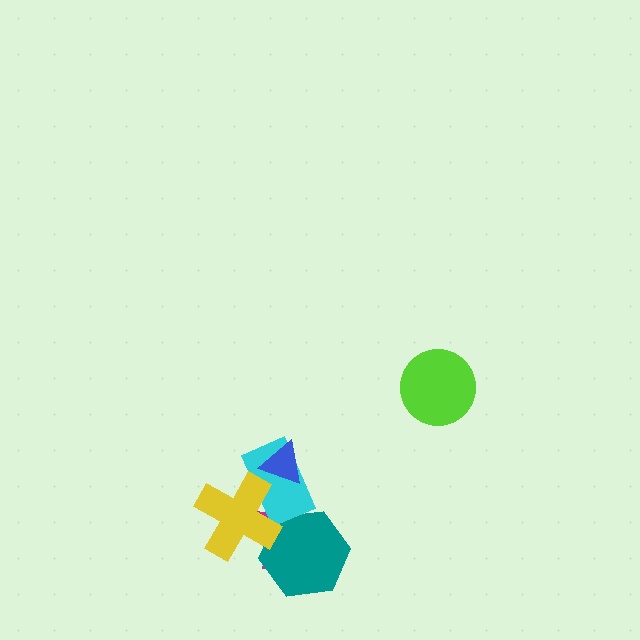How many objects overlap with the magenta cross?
3 objects overlap with the magenta cross.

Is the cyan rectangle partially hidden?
Yes, it is partially covered by another shape.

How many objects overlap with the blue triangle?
1 object overlaps with the blue triangle.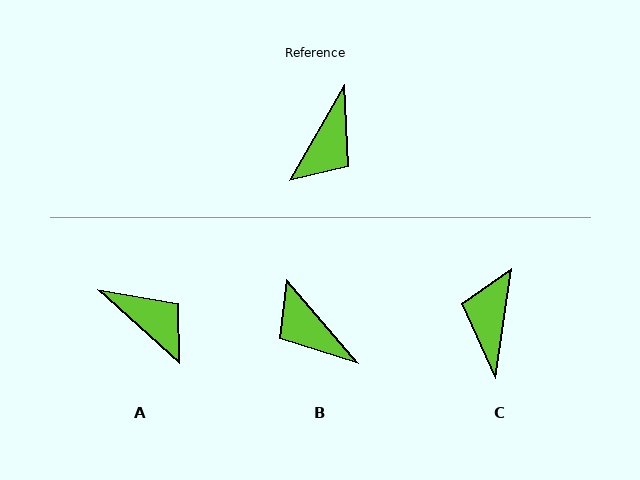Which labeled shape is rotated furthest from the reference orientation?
C, about 159 degrees away.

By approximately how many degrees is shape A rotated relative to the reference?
Approximately 78 degrees counter-clockwise.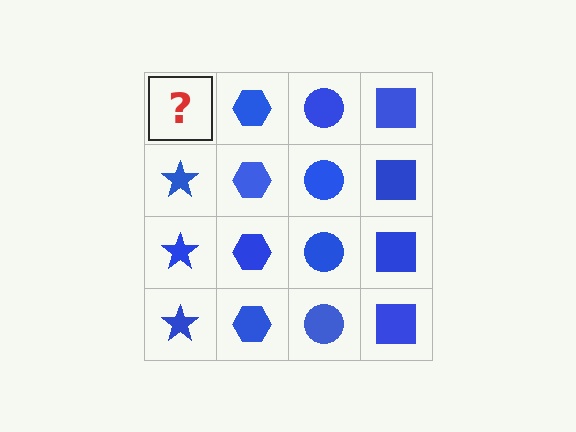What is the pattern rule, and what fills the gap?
The rule is that each column has a consistent shape. The gap should be filled with a blue star.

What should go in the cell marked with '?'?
The missing cell should contain a blue star.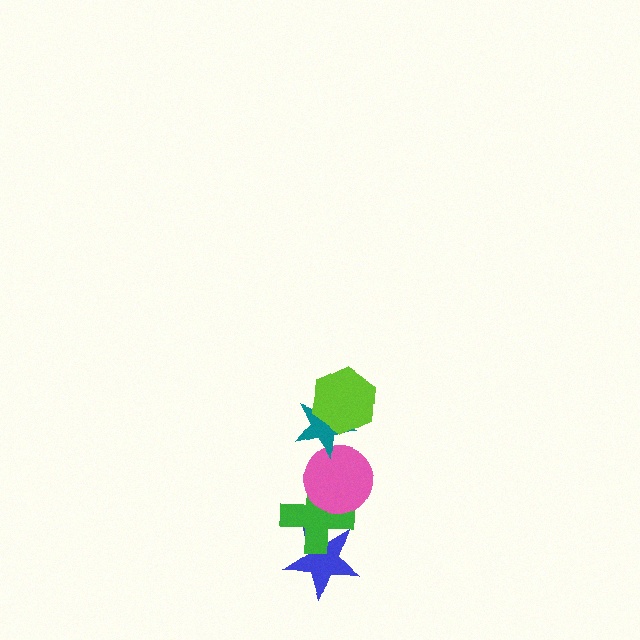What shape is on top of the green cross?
The pink circle is on top of the green cross.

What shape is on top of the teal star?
The lime hexagon is on top of the teal star.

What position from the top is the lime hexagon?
The lime hexagon is 1st from the top.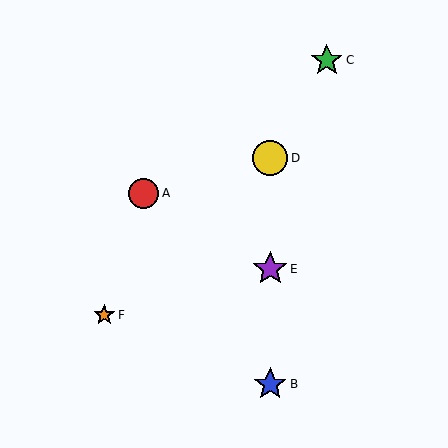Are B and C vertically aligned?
No, B is at x≈270 and C is at x≈327.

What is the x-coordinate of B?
Object B is at x≈270.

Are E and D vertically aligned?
Yes, both are at x≈270.